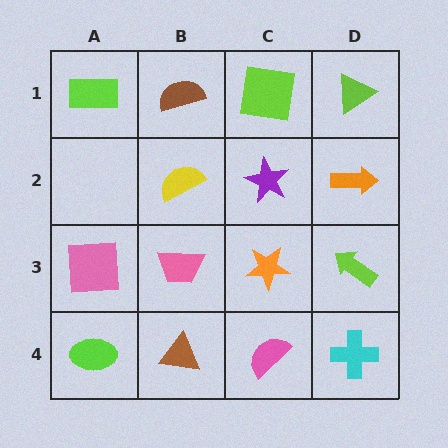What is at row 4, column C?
A pink semicircle.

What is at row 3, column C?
An orange star.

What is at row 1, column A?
A lime rectangle.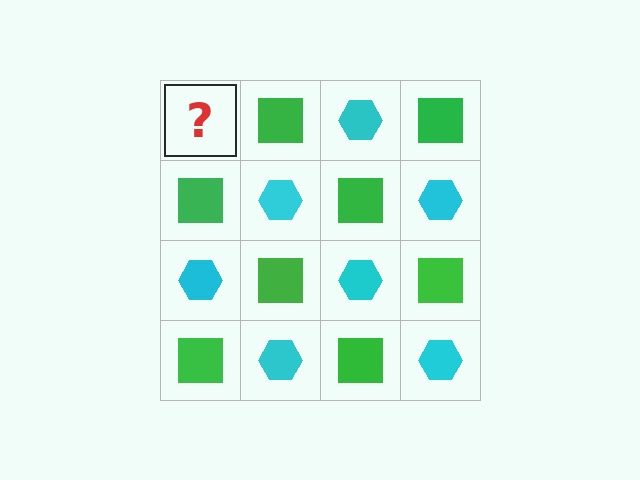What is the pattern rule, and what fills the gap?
The rule is that it alternates cyan hexagon and green square in a checkerboard pattern. The gap should be filled with a cyan hexagon.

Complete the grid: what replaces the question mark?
The question mark should be replaced with a cyan hexagon.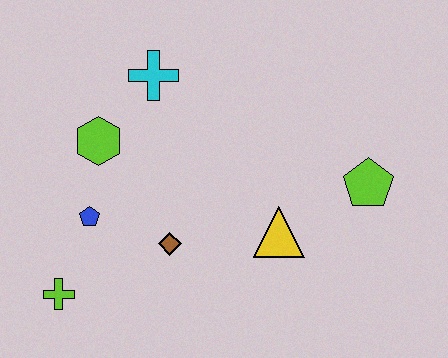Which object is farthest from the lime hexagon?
The lime pentagon is farthest from the lime hexagon.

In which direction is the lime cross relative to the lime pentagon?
The lime cross is to the left of the lime pentagon.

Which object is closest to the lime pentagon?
The yellow triangle is closest to the lime pentagon.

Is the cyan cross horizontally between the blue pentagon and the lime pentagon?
Yes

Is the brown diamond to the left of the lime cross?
No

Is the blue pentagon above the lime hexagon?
No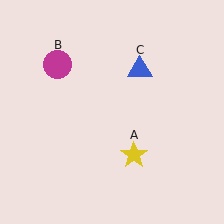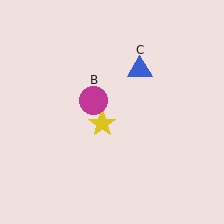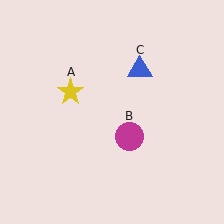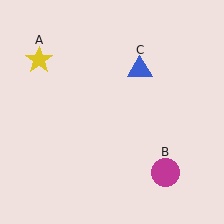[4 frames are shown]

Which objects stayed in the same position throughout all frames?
Blue triangle (object C) remained stationary.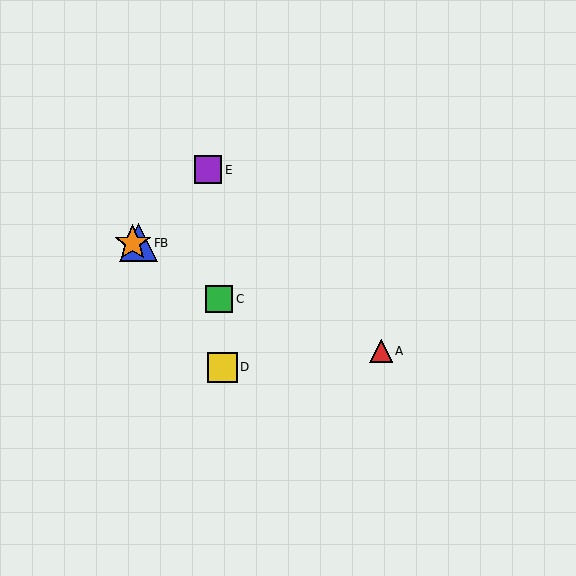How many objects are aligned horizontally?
2 objects (B, F) are aligned horizontally.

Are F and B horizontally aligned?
Yes, both are at y≈243.